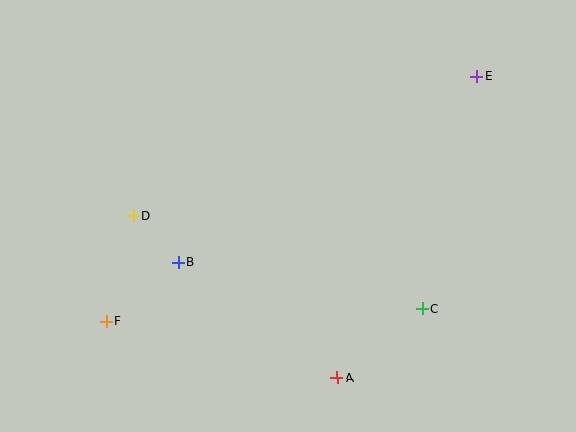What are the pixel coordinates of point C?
Point C is at (422, 309).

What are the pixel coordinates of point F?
Point F is at (106, 321).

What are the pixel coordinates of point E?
Point E is at (477, 76).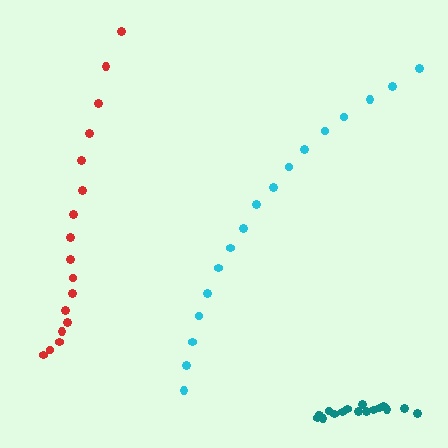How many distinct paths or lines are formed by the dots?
There are 3 distinct paths.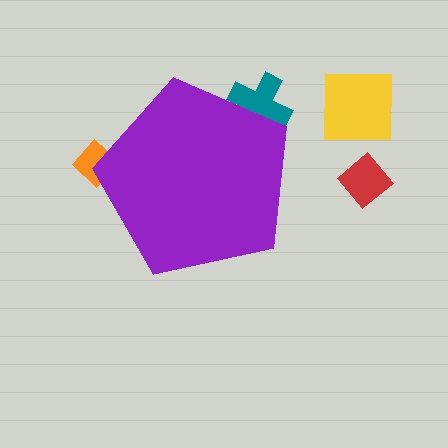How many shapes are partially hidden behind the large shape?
2 shapes are partially hidden.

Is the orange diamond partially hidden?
Yes, the orange diamond is partially hidden behind the purple pentagon.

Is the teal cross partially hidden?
Yes, the teal cross is partially hidden behind the purple pentagon.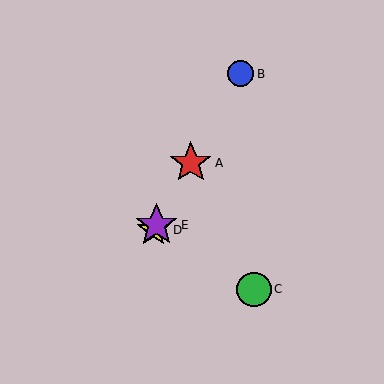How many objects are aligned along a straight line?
4 objects (A, B, D, E) are aligned along a straight line.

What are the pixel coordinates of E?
Object E is at (156, 225).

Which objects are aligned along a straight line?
Objects A, B, D, E are aligned along a straight line.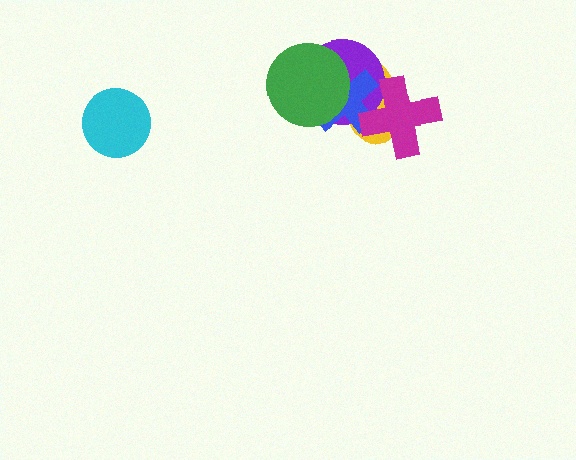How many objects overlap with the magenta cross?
3 objects overlap with the magenta cross.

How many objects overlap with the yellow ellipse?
4 objects overlap with the yellow ellipse.